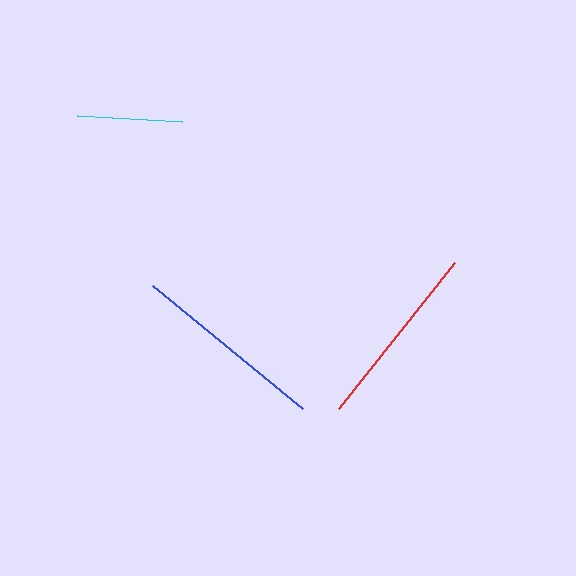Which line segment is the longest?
The blue line is the longest at approximately 194 pixels.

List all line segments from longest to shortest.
From longest to shortest: blue, red, cyan.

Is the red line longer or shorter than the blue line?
The blue line is longer than the red line.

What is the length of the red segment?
The red segment is approximately 186 pixels long.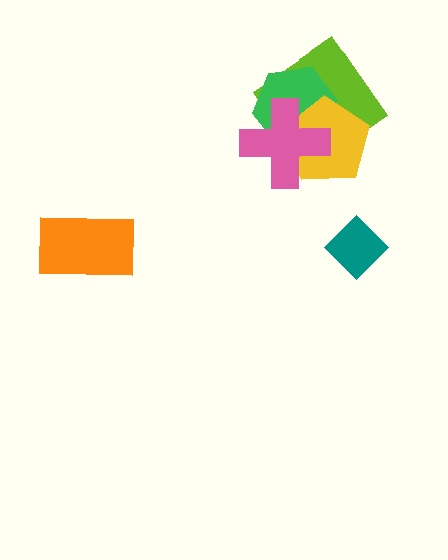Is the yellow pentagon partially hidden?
Yes, it is partially covered by another shape.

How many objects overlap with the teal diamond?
0 objects overlap with the teal diamond.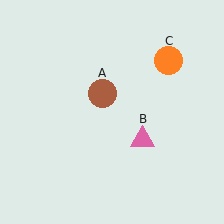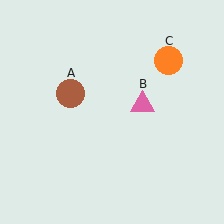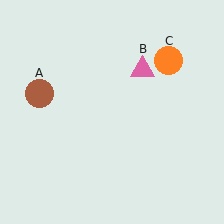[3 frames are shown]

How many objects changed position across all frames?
2 objects changed position: brown circle (object A), pink triangle (object B).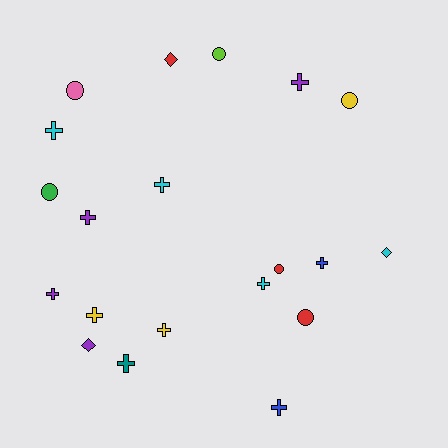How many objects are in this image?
There are 20 objects.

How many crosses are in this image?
There are 11 crosses.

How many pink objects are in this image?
There is 1 pink object.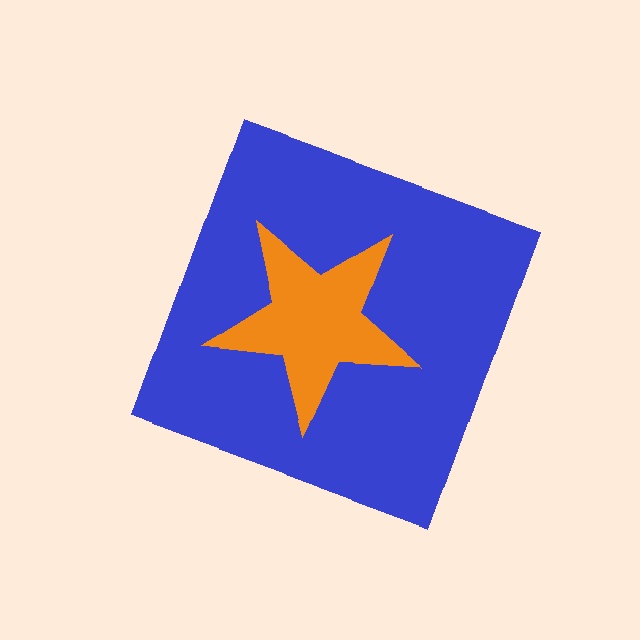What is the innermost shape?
The orange star.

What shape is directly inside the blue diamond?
The orange star.